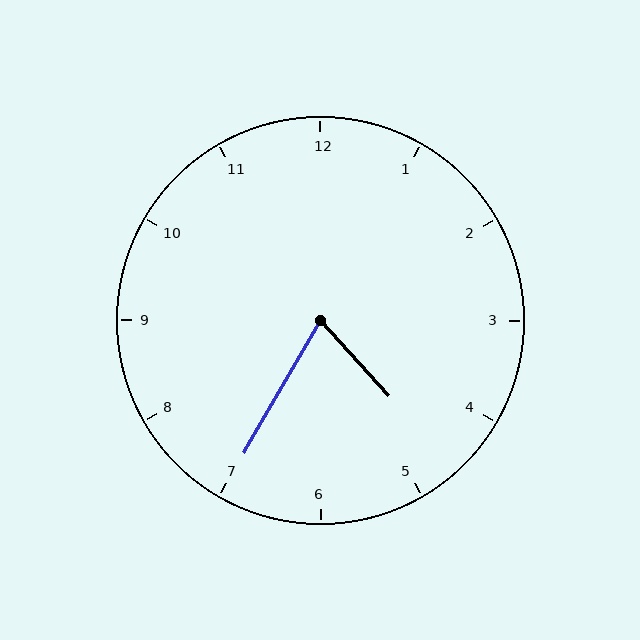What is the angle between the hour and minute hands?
Approximately 72 degrees.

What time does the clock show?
4:35.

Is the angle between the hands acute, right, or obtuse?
It is acute.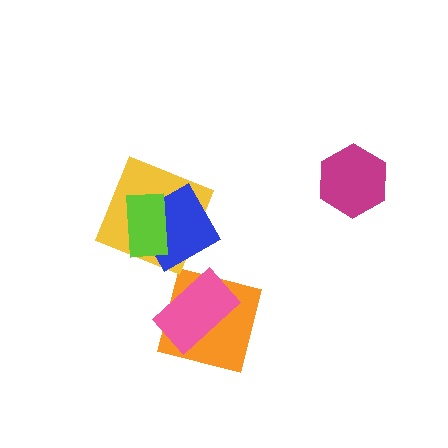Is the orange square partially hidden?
Yes, it is partially covered by another shape.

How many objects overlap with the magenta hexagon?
0 objects overlap with the magenta hexagon.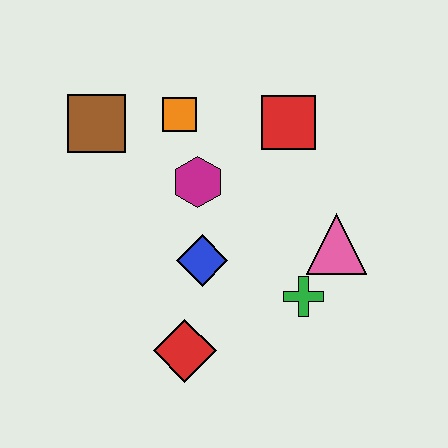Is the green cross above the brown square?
No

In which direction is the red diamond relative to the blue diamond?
The red diamond is below the blue diamond.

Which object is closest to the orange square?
The magenta hexagon is closest to the orange square.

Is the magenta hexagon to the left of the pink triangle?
Yes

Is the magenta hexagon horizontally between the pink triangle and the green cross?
No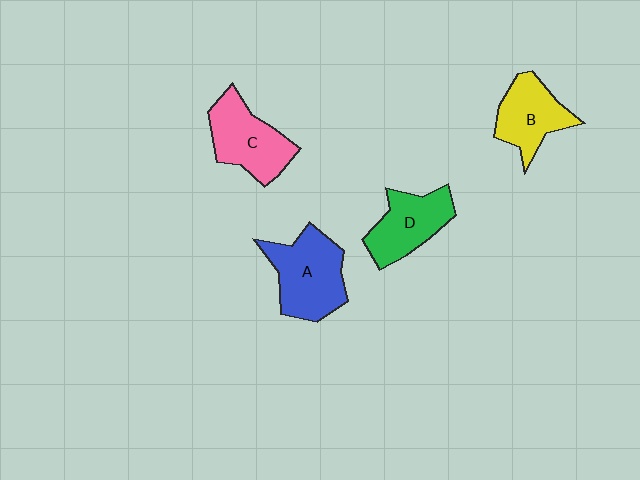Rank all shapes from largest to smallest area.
From largest to smallest: A (blue), C (pink), D (green), B (yellow).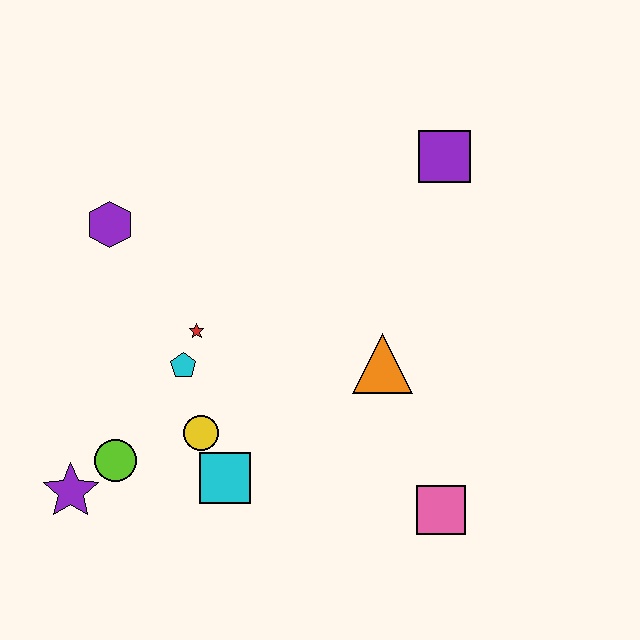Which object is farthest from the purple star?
The purple square is farthest from the purple star.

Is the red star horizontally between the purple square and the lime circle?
Yes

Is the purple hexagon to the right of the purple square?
No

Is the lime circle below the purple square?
Yes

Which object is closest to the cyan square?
The yellow circle is closest to the cyan square.